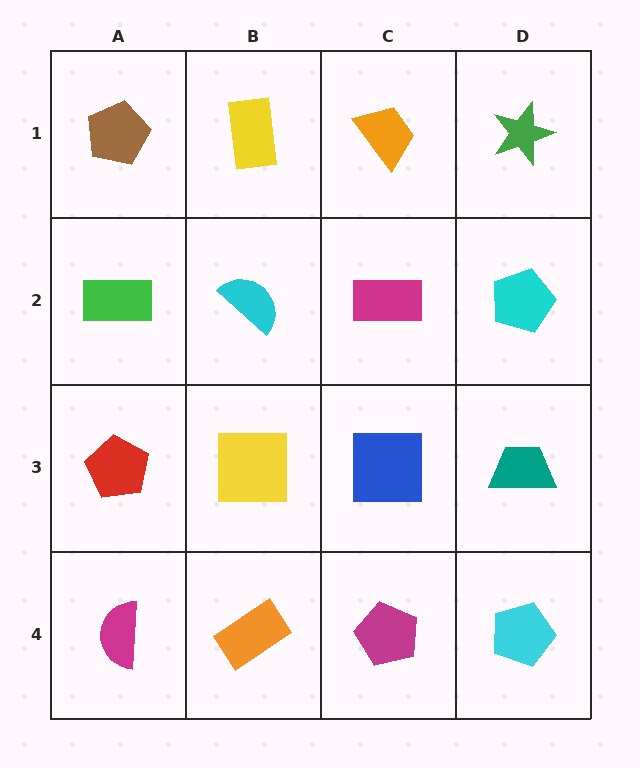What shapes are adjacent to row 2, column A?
A brown pentagon (row 1, column A), a red pentagon (row 3, column A), a cyan semicircle (row 2, column B).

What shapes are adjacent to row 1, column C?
A magenta rectangle (row 2, column C), a yellow rectangle (row 1, column B), a green star (row 1, column D).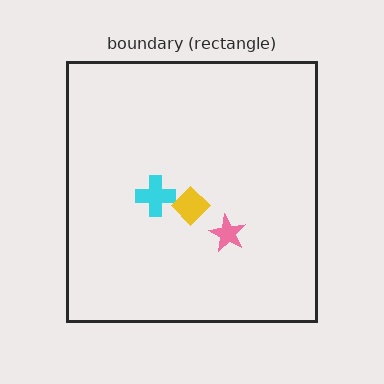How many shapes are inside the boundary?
3 inside, 0 outside.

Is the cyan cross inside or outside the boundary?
Inside.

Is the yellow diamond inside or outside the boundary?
Inside.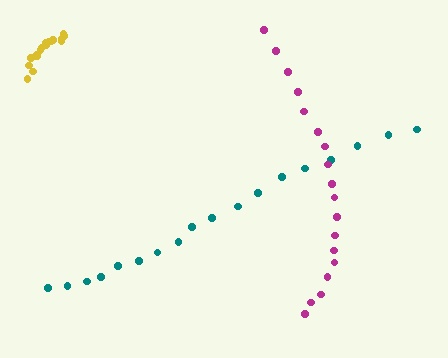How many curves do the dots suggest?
There are 3 distinct paths.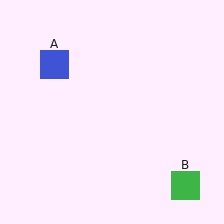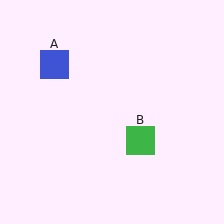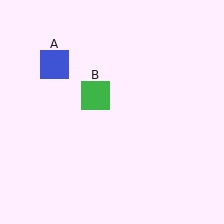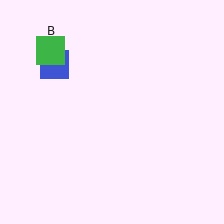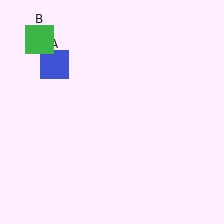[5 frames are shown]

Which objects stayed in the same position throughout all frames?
Blue square (object A) remained stationary.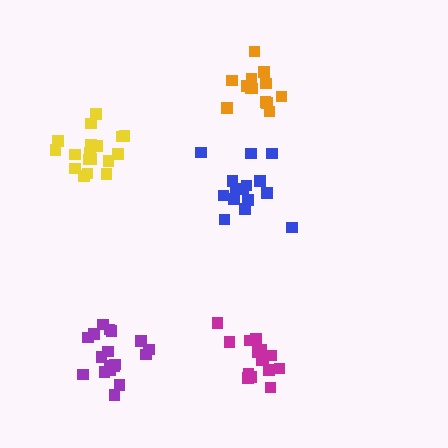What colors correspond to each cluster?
The clusters are colored: magenta, blue, orange, purple, yellow.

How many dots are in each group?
Group 1: 15 dots, Group 2: 15 dots, Group 3: 13 dots, Group 4: 19 dots, Group 5: 18 dots (80 total).